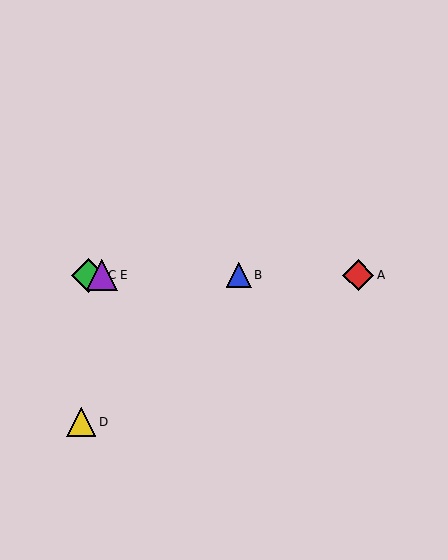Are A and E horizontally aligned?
Yes, both are at y≈275.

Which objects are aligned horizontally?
Objects A, B, C, E are aligned horizontally.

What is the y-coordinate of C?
Object C is at y≈275.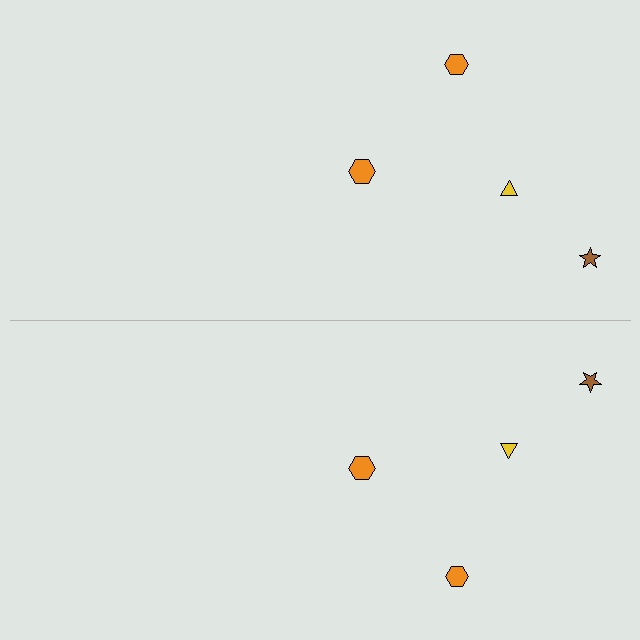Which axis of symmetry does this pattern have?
The pattern has a horizontal axis of symmetry running through the center of the image.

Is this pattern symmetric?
Yes, this pattern has bilateral (reflection) symmetry.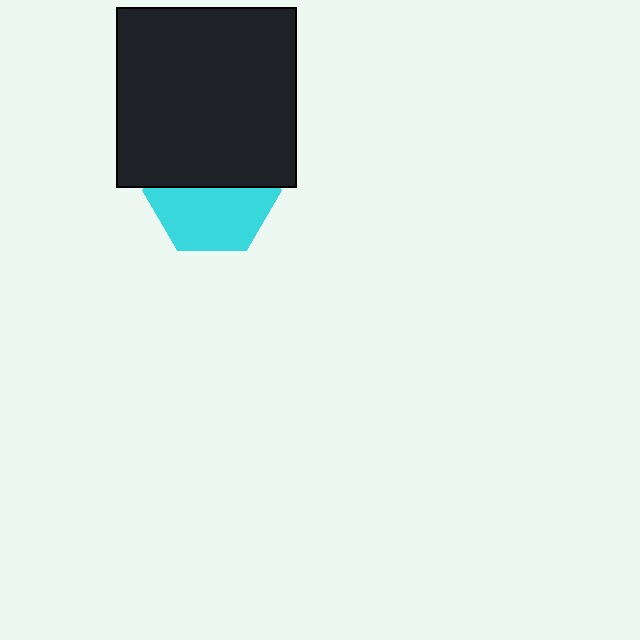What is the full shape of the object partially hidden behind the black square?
The partially hidden object is a cyan hexagon.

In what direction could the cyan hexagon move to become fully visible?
The cyan hexagon could move down. That would shift it out from behind the black square entirely.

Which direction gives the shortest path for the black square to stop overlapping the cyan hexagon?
Moving up gives the shortest separation.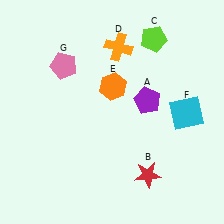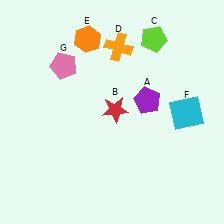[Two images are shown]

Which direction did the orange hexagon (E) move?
The orange hexagon (E) moved up.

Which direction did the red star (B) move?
The red star (B) moved up.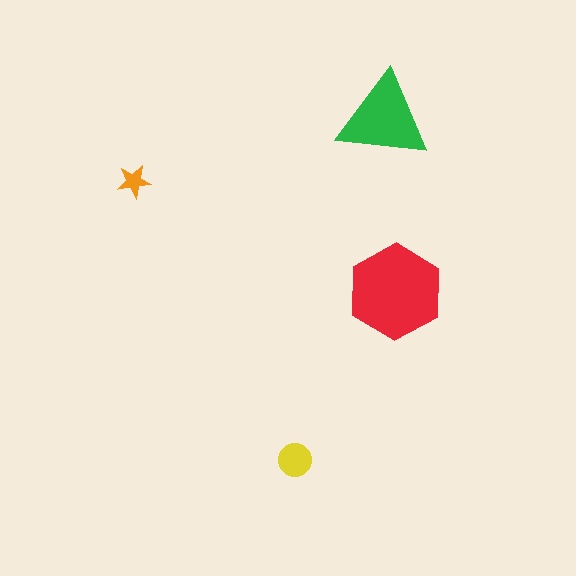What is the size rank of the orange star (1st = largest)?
4th.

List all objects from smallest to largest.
The orange star, the yellow circle, the green triangle, the red hexagon.